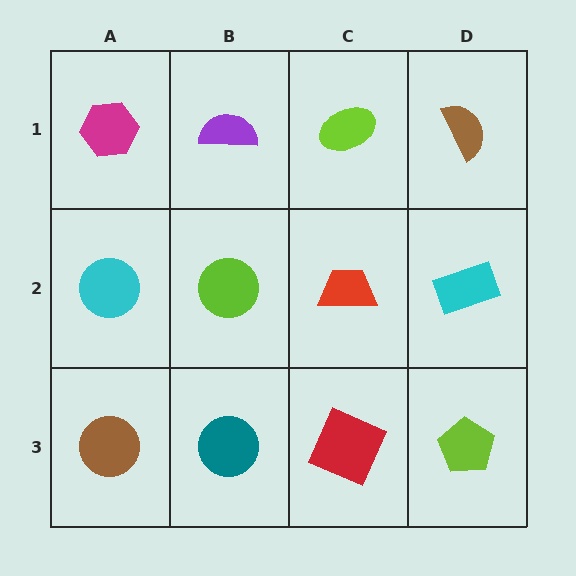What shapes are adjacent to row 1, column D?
A cyan rectangle (row 2, column D), a lime ellipse (row 1, column C).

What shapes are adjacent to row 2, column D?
A brown semicircle (row 1, column D), a lime pentagon (row 3, column D), a red trapezoid (row 2, column C).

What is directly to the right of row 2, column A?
A lime circle.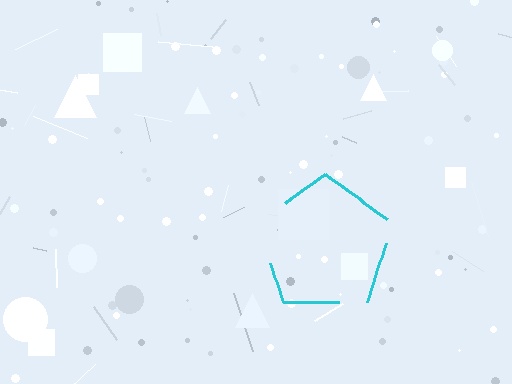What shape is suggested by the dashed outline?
The dashed outline suggests a pentagon.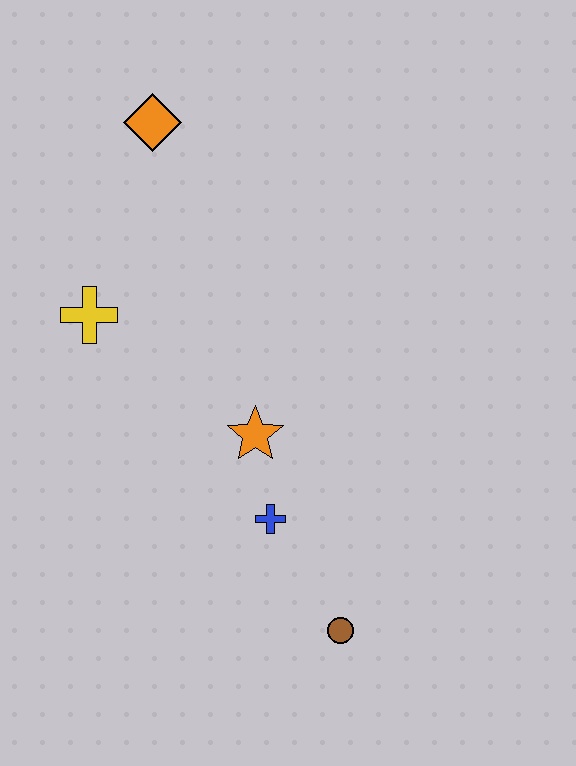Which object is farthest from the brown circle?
The orange diamond is farthest from the brown circle.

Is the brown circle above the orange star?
No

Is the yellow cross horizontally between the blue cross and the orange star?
No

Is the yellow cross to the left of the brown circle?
Yes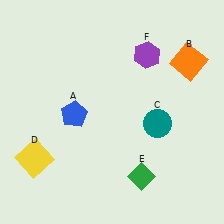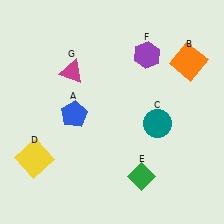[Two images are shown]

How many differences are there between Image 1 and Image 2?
There is 1 difference between the two images.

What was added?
A magenta triangle (G) was added in Image 2.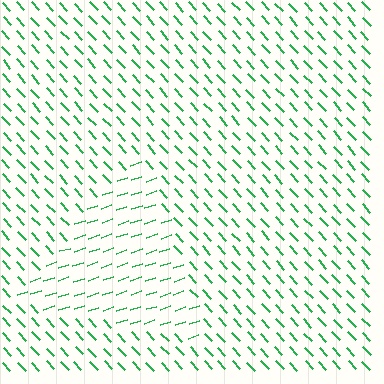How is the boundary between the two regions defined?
The boundary is defined purely by a change in line orientation (approximately 65 degrees difference). All lines are the same color and thickness.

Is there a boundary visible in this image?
Yes, there is a texture boundary formed by a change in line orientation.